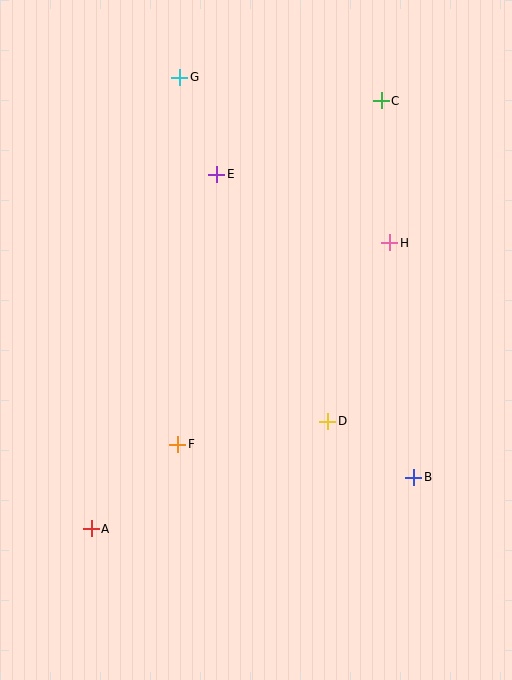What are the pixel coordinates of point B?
Point B is at (414, 477).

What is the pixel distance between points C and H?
The distance between C and H is 142 pixels.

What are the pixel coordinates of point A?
Point A is at (91, 529).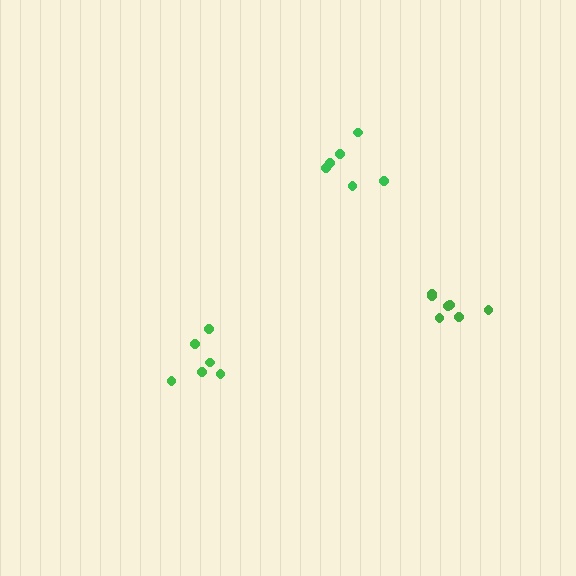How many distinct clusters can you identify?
There are 3 distinct clusters.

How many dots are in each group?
Group 1: 6 dots, Group 2: 7 dots, Group 3: 6 dots (19 total).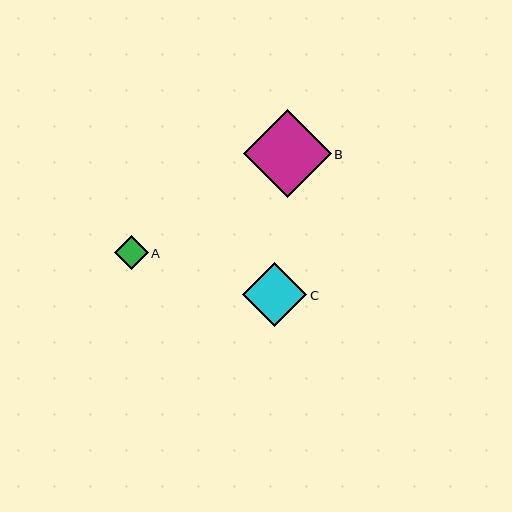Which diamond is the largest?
Diamond B is the largest with a size of approximately 88 pixels.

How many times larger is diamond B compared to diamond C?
Diamond B is approximately 1.4 times the size of diamond C.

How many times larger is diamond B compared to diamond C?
Diamond B is approximately 1.4 times the size of diamond C.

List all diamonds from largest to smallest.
From largest to smallest: B, C, A.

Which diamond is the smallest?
Diamond A is the smallest with a size of approximately 34 pixels.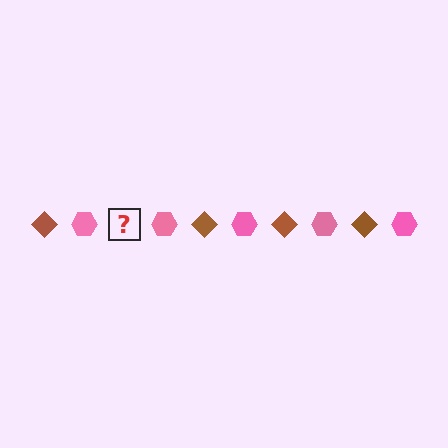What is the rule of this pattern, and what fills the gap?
The rule is that the pattern alternates between brown diamond and pink hexagon. The gap should be filled with a brown diamond.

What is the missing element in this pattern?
The missing element is a brown diamond.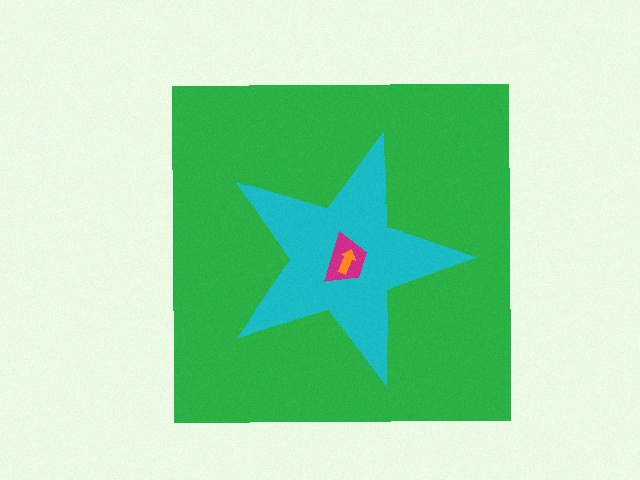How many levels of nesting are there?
4.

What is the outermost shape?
The green square.